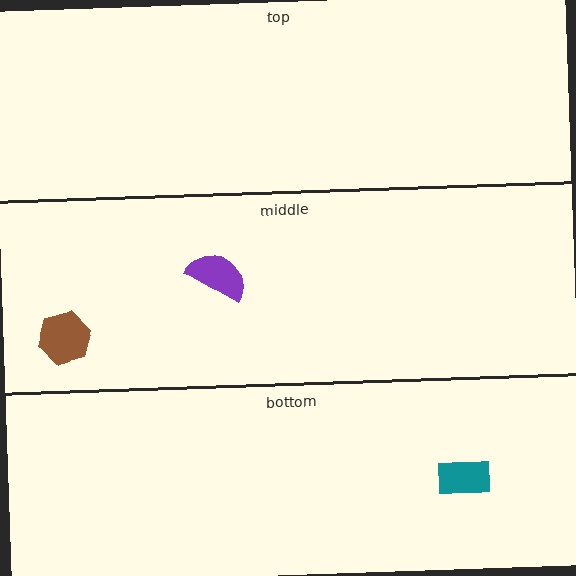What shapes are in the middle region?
The purple semicircle, the brown hexagon.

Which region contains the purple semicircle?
The middle region.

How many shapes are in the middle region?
2.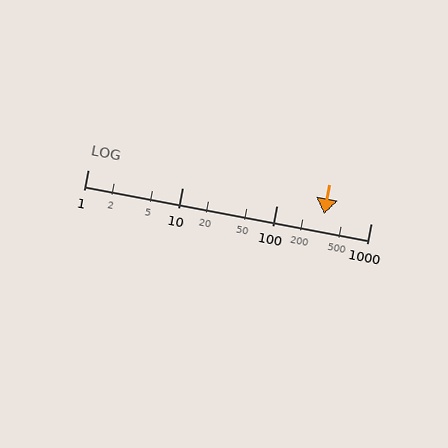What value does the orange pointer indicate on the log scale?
The pointer indicates approximately 320.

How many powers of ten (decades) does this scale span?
The scale spans 3 decades, from 1 to 1000.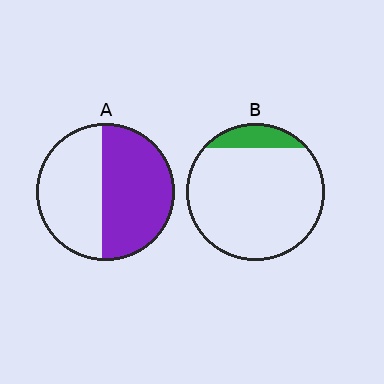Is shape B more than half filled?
No.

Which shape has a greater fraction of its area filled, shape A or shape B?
Shape A.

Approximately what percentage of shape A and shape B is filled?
A is approximately 55% and B is approximately 10%.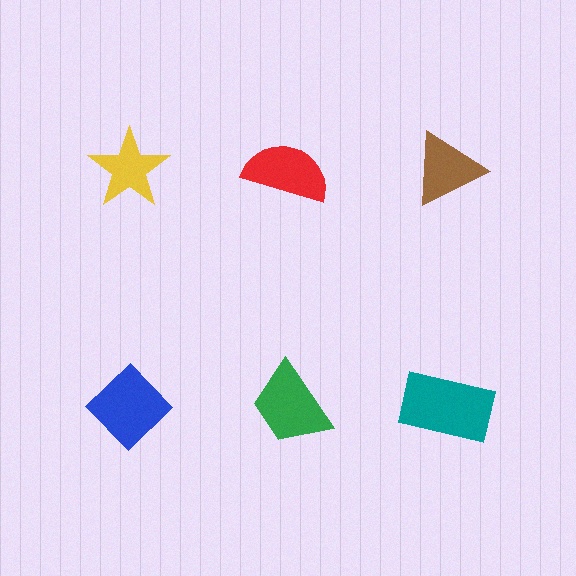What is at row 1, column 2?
A red semicircle.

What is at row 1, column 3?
A brown triangle.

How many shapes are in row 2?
3 shapes.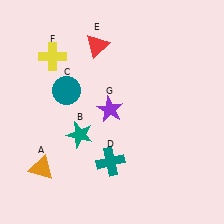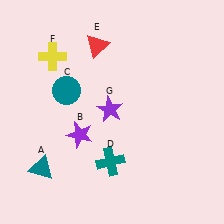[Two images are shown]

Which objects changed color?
A changed from orange to teal. B changed from teal to purple.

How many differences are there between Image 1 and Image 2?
There are 2 differences between the two images.